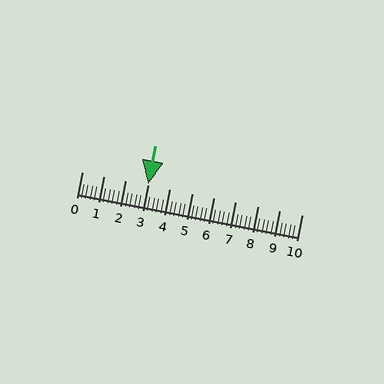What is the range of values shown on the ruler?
The ruler shows values from 0 to 10.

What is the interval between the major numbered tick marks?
The major tick marks are spaced 1 units apart.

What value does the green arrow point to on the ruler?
The green arrow points to approximately 3.0.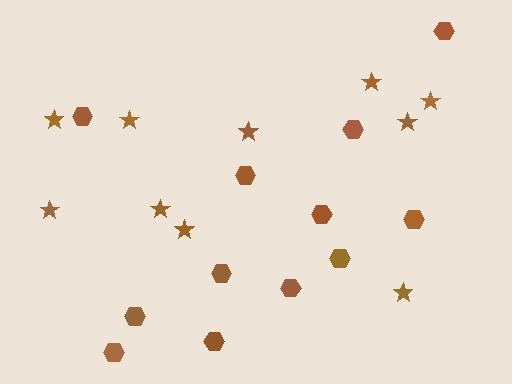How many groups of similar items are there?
There are 2 groups: one group of stars (10) and one group of hexagons (12).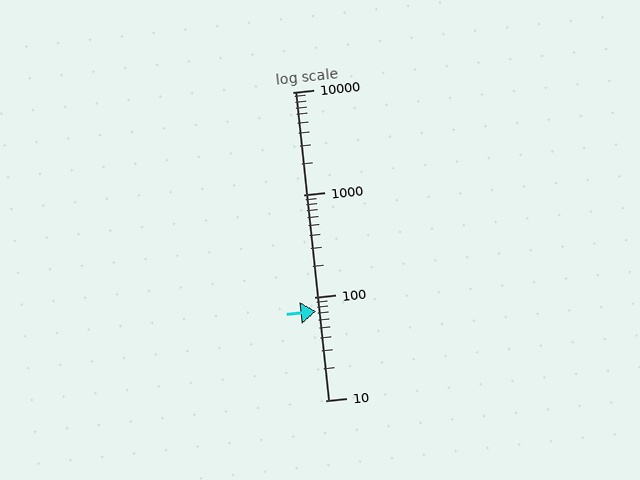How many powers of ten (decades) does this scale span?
The scale spans 3 decades, from 10 to 10000.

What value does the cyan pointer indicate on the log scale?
The pointer indicates approximately 73.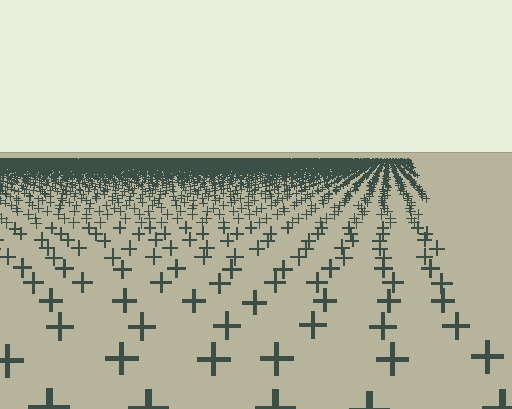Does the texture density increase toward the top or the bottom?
Density increases toward the top.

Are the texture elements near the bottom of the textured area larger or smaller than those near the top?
Larger. Near the bottom, elements are closer to the viewer and appear at a bigger on-screen size.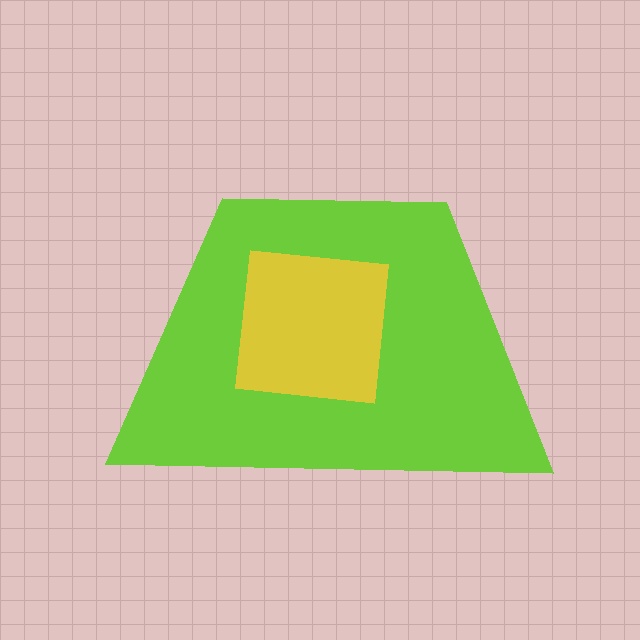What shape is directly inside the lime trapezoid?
The yellow square.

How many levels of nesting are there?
2.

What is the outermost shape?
The lime trapezoid.